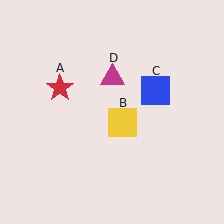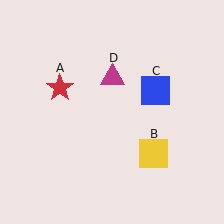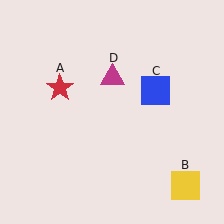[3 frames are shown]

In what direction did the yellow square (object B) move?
The yellow square (object B) moved down and to the right.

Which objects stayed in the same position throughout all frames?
Red star (object A) and blue square (object C) and magenta triangle (object D) remained stationary.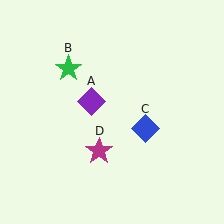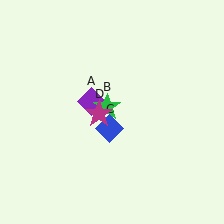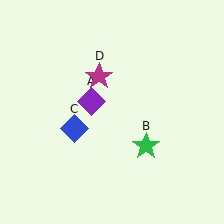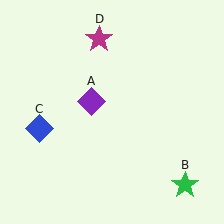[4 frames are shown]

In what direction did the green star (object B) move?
The green star (object B) moved down and to the right.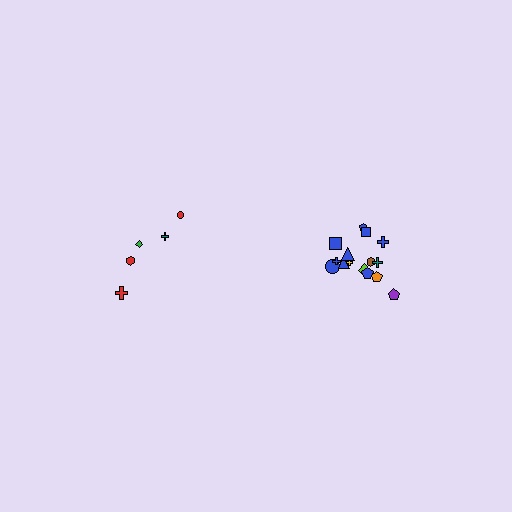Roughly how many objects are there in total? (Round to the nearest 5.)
Roughly 20 objects in total.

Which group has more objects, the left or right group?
The right group.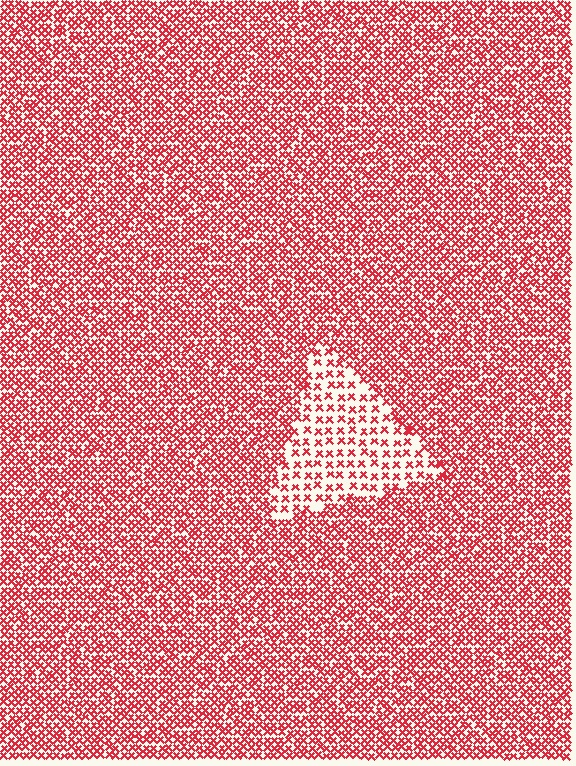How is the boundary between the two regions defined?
The boundary is defined by a change in element density (approximately 2.2x ratio). All elements are the same color, size, and shape.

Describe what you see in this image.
The image contains small red elements arranged at two different densities. A triangle-shaped region is visible where the elements are less densely packed than the surrounding area.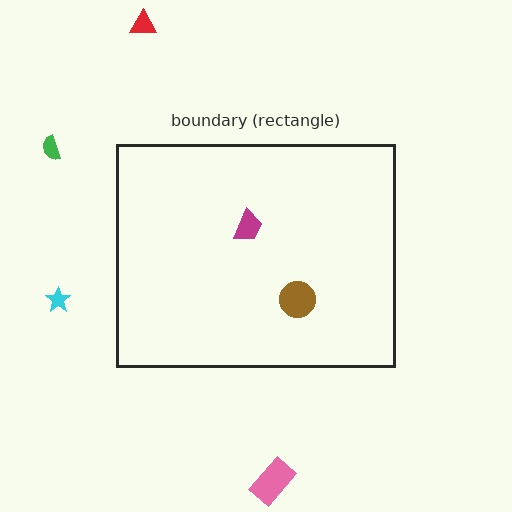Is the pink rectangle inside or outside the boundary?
Outside.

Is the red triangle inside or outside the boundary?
Outside.